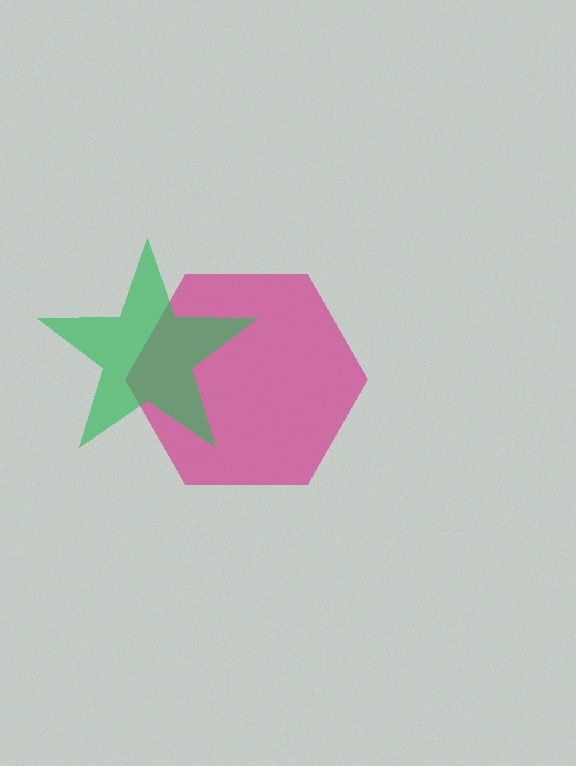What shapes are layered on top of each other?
The layered shapes are: a magenta hexagon, a green star.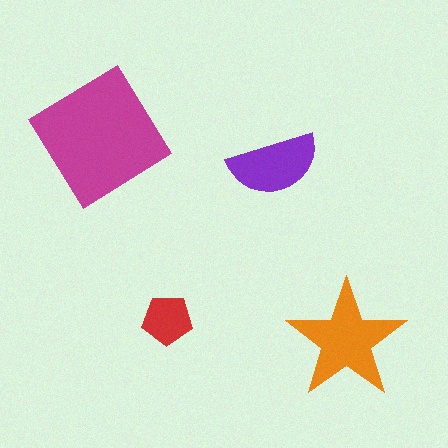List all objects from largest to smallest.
The magenta diamond, the orange star, the purple semicircle, the red pentagon.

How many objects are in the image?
There are 4 objects in the image.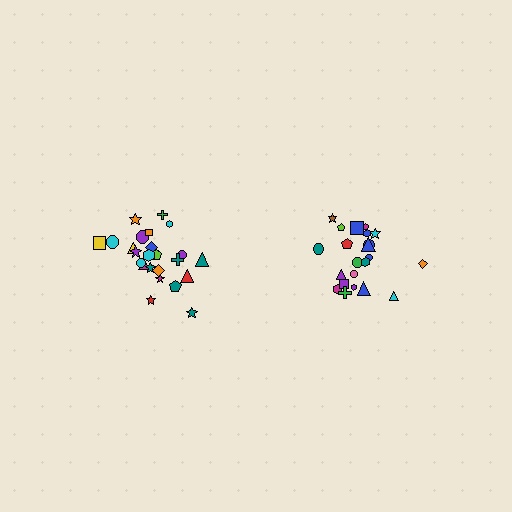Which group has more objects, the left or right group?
The left group.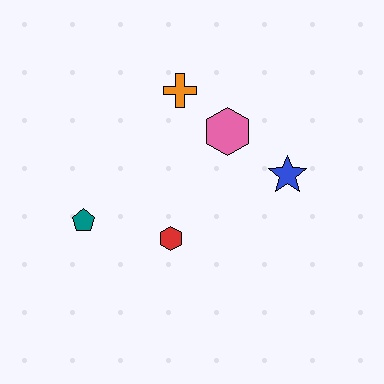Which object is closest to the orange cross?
The pink hexagon is closest to the orange cross.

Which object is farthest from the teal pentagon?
The blue star is farthest from the teal pentagon.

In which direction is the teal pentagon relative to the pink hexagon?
The teal pentagon is to the left of the pink hexagon.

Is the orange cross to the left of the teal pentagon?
No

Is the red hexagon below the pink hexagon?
Yes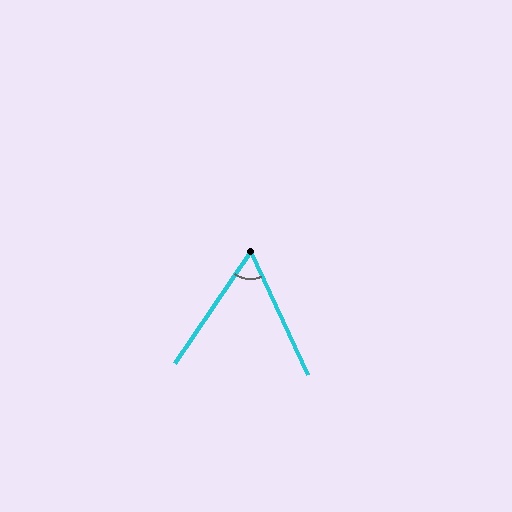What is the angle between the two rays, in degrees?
Approximately 59 degrees.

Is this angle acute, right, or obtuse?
It is acute.